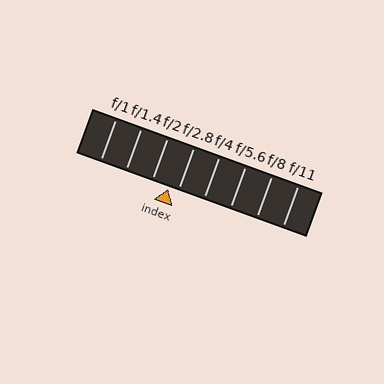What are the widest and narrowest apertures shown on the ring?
The widest aperture shown is f/1 and the narrowest is f/11.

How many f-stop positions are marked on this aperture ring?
There are 8 f-stop positions marked.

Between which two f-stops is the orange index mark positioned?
The index mark is between f/2 and f/2.8.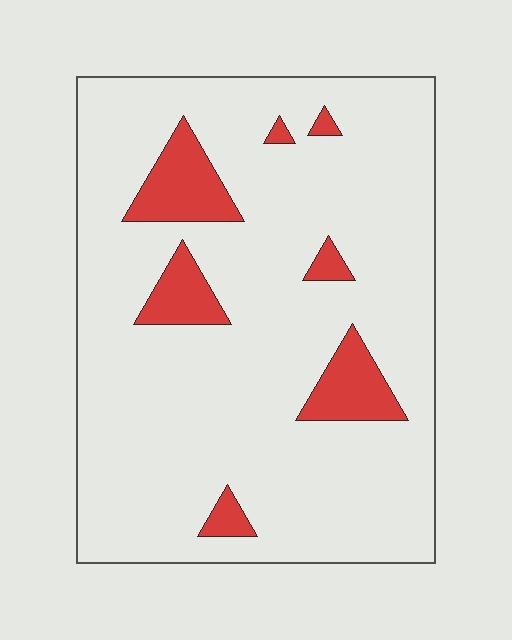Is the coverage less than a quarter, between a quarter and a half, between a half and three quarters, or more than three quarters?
Less than a quarter.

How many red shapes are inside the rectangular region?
7.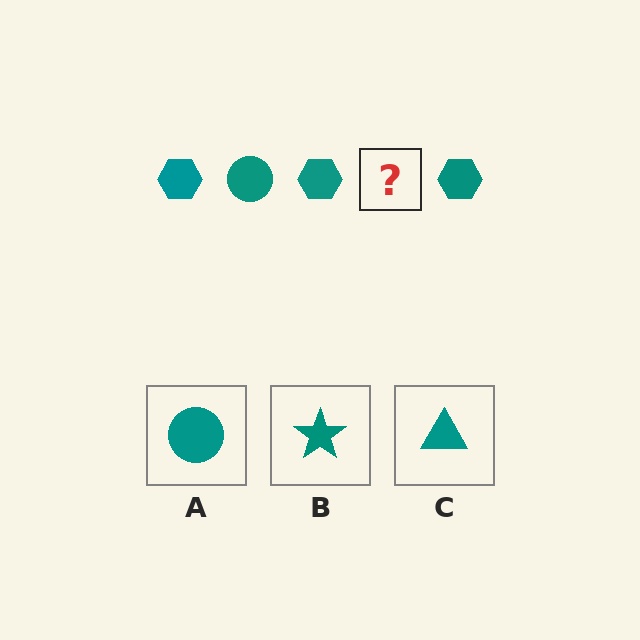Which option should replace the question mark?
Option A.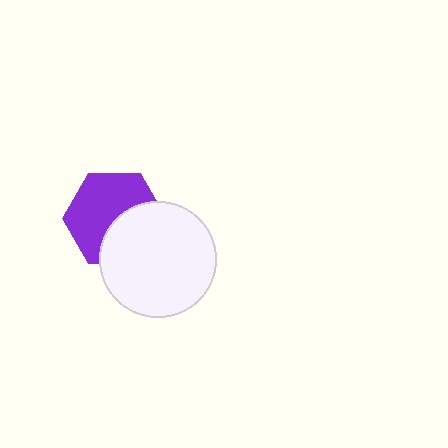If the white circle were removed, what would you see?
You would see the complete purple hexagon.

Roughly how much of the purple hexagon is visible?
About half of it is visible (roughly 60%).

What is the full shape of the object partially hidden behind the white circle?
The partially hidden object is a purple hexagon.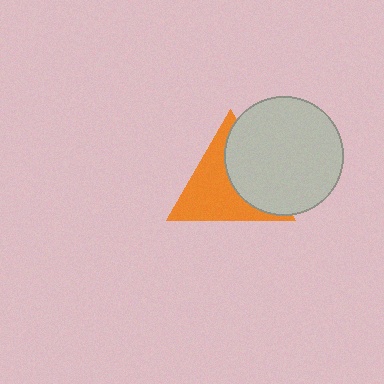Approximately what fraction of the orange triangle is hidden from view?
Roughly 41% of the orange triangle is hidden behind the light gray circle.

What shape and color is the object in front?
The object in front is a light gray circle.